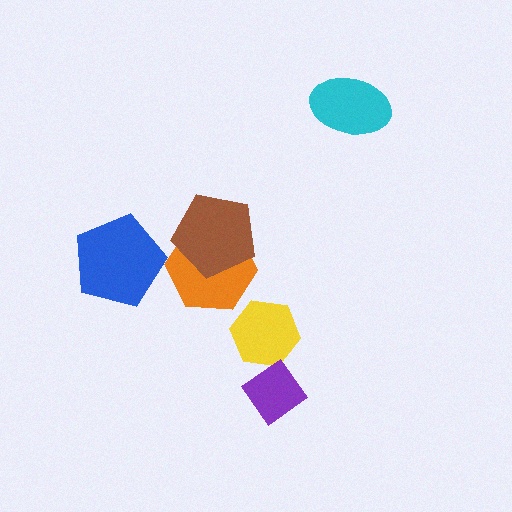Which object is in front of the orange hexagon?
The brown pentagon is in front of the orange hexagon.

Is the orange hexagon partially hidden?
Yes, it is partially covered by another shape.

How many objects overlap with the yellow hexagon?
1 object overlaps with the yellow hexagon.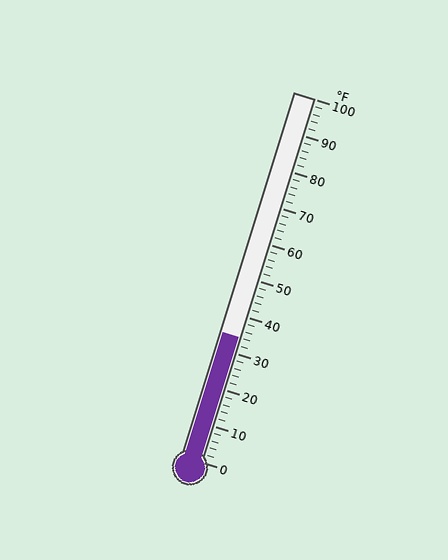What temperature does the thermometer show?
The thermometer shows approximately 34°F.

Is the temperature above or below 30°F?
The temperature is above 30°F.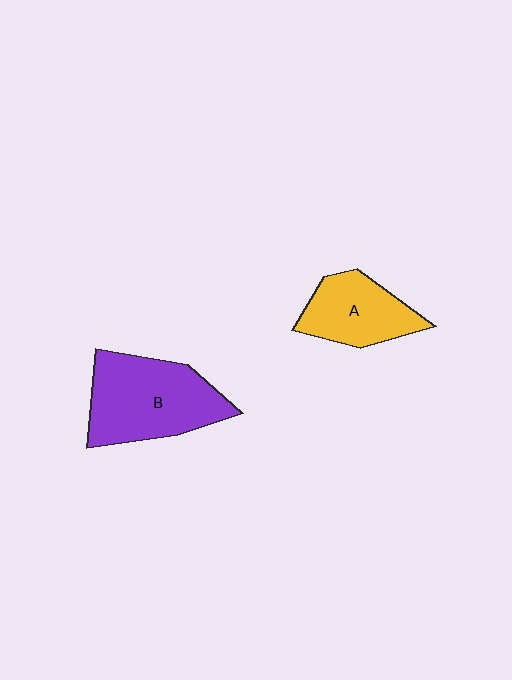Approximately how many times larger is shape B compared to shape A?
Approximately 1.5 times.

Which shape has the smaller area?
Shape A (yellow).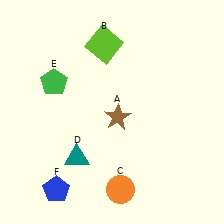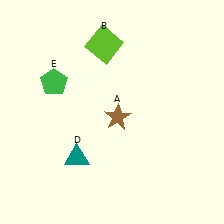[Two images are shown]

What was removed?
The blue pentagon (F), the orange circle (C) were removed in Image 2.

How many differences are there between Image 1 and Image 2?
There are 2 differences between the two images.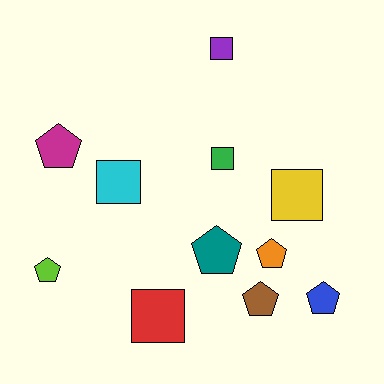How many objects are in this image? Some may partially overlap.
There are 11 objects.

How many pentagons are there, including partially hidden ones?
There are 6 pentagons.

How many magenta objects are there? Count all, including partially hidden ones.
There is 1 magenta object.